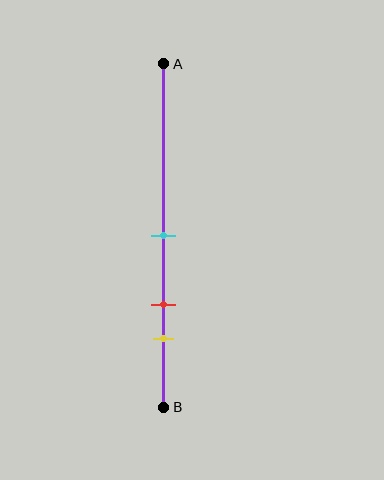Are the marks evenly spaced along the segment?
Yes, the marks are approximately evenly spaced.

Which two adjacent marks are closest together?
The red and yellow marks are the closest adjacent pair.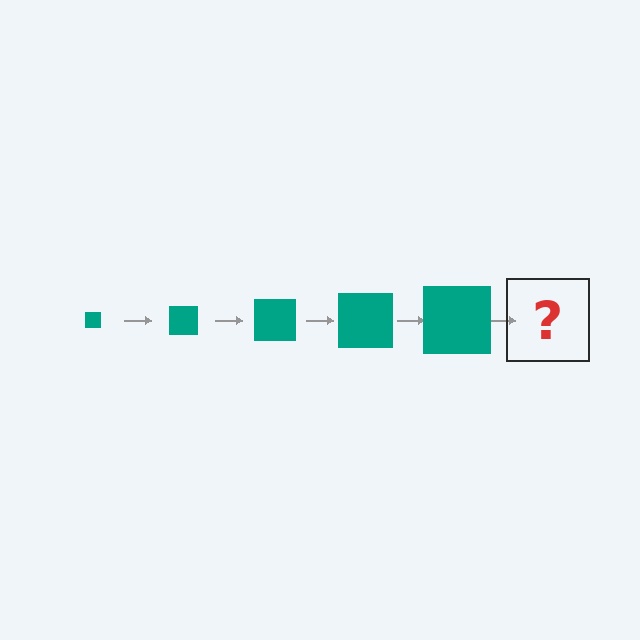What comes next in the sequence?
The next element should be a teal square, larger than the previous one.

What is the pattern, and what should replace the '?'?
The pattern is that the square gets progressively larger each step. The '?' should be a teal square, larger than the previous one.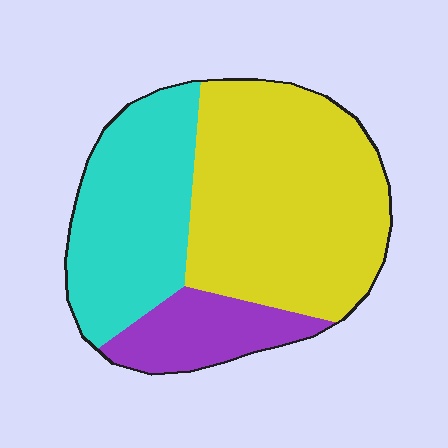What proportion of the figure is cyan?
Cyan takes up between a sixth and a third of the figure.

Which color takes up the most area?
Yellow, at roughly 55%.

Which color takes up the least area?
Purple, at roughly 15%.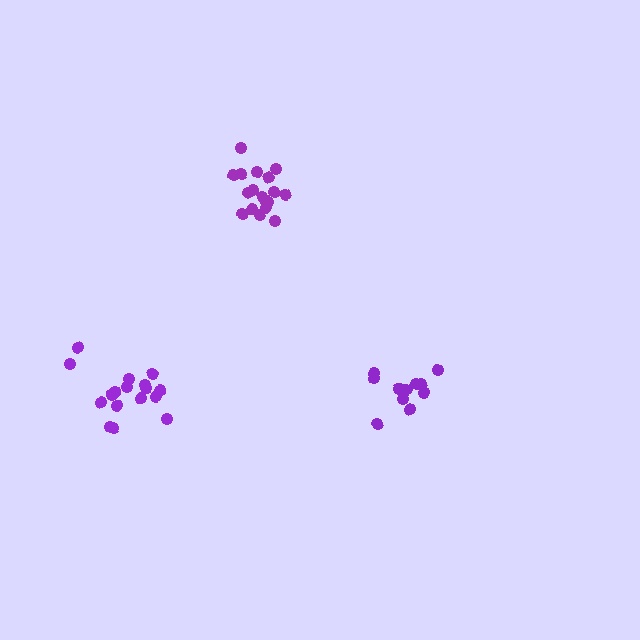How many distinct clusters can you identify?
There are 3 distinct clusters.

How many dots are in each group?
Group 1: 17 dots, Group 2: 18 dots, Group 3: 12 dots (47 total).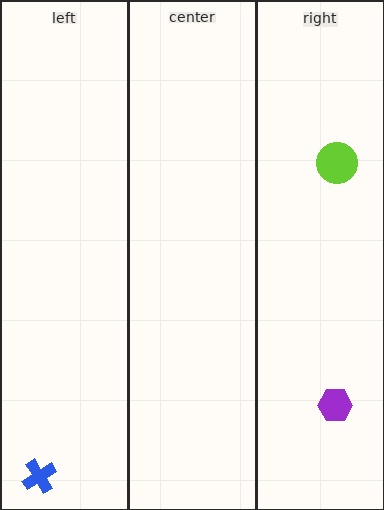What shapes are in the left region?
The blue cross.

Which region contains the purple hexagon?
The right region.